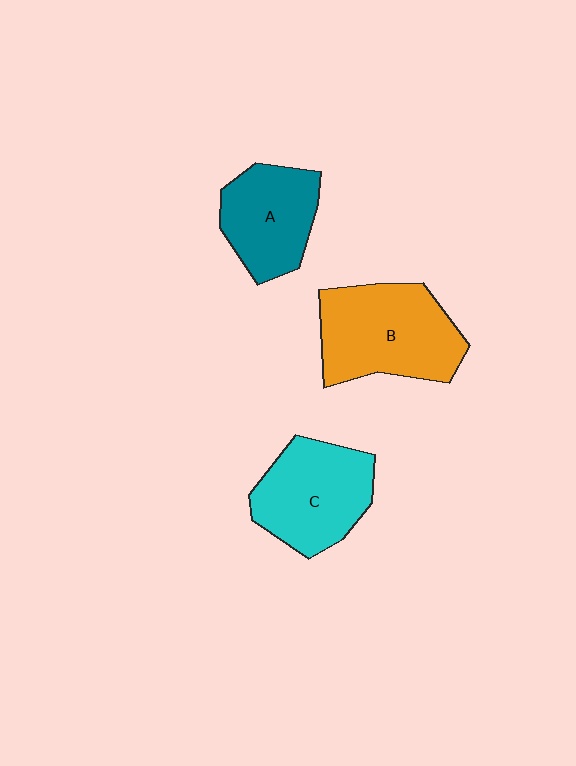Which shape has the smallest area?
Shape A (teal).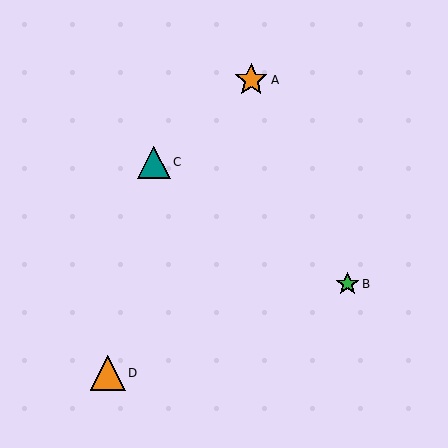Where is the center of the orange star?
The center of the orange star is at (251, 80).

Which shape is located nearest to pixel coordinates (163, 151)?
The teal triangle (labeled C) at (154, 162) is nearest to that location.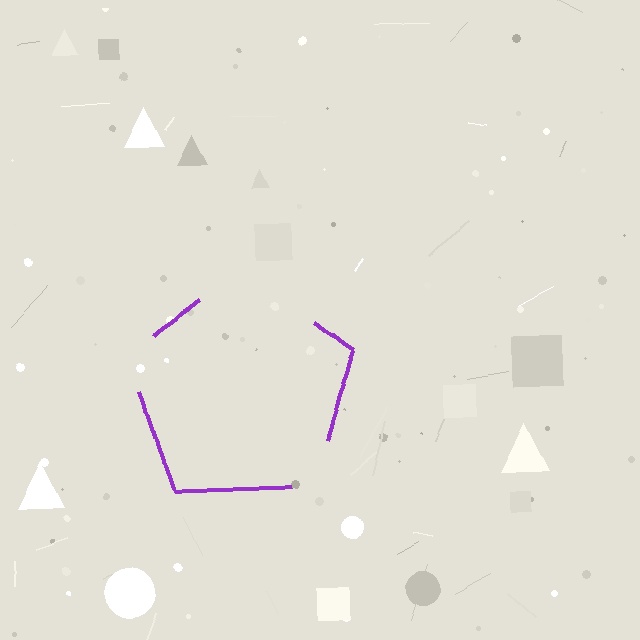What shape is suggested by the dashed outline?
The dashed outline suggests a pentagon.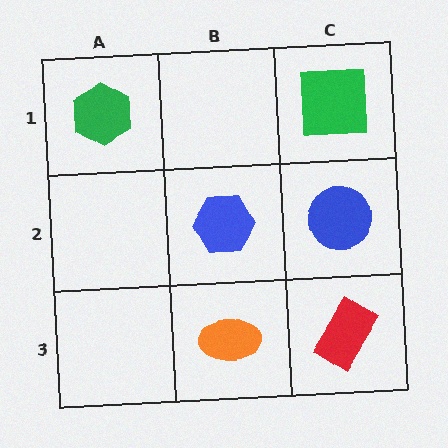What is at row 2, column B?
A blue hexagon.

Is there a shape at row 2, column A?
No, that cell is empty.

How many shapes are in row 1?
2 shapes.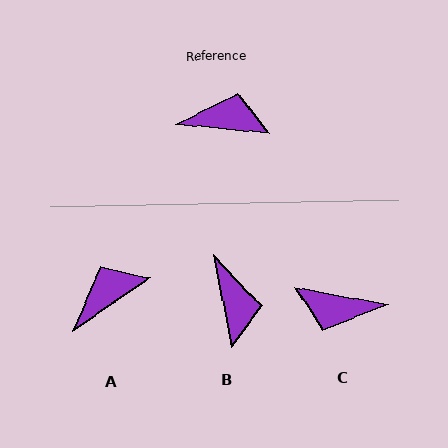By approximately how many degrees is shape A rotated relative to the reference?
Approximately 40 degrees counter-clockwise.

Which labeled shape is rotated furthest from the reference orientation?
C, about 175 degrees away.